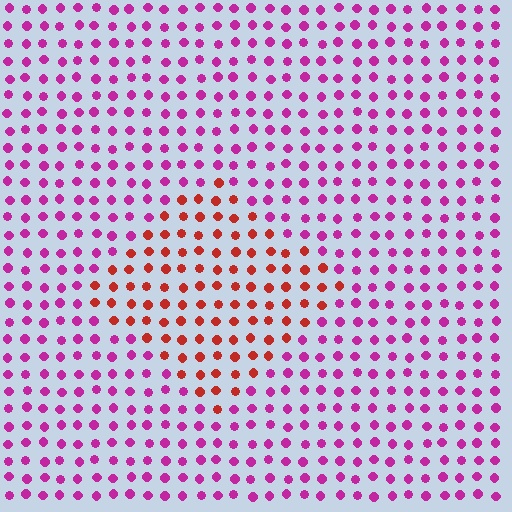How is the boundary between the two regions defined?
The boundary is defined purely by a slight shift in hue (about 48 degrees). Spacing, size, and orientation are identical on both sides.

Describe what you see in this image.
The image is filled with small magenta elements in a uniform arrangement. A diamond-shaped region is visible where the elements are tinted to a slightly different hue, forming a subtle color boundary.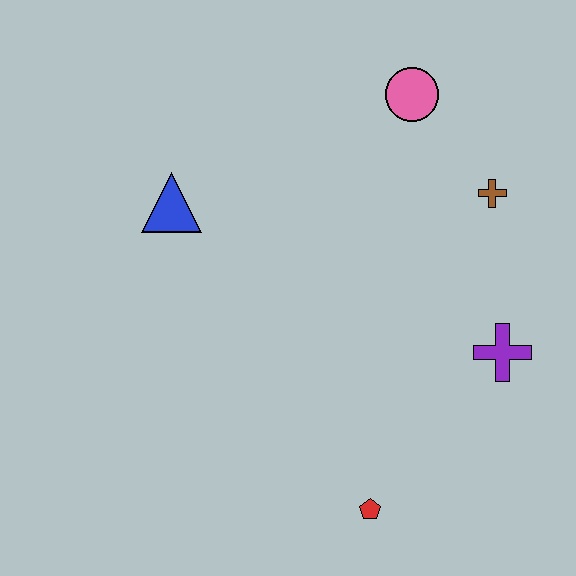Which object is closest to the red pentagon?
The purple cross is closest to the red pentagon.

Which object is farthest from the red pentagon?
The pink circle is farthest from the red pentagon.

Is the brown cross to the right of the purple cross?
No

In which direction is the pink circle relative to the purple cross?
The pink circle is above the purple cross.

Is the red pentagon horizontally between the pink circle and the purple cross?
No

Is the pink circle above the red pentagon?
Yes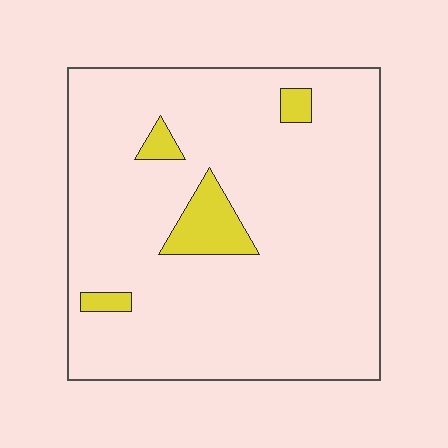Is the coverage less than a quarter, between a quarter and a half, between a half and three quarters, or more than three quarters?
Less than a quarter.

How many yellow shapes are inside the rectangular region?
4.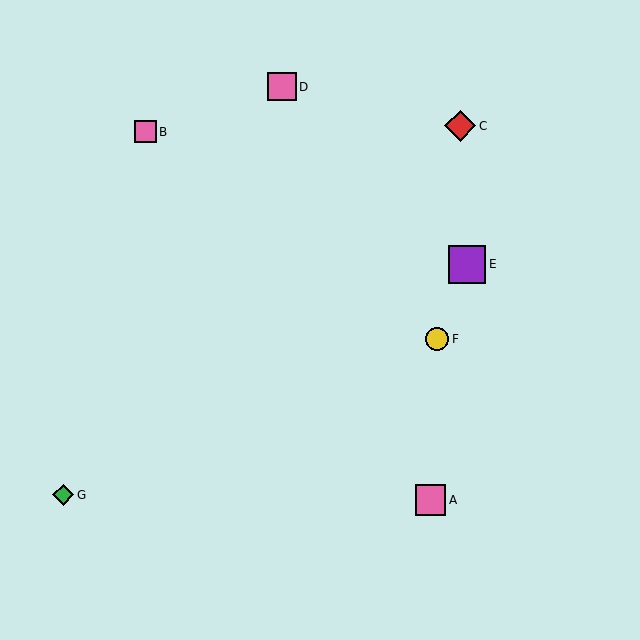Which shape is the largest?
The purple square (labeled E) is the largest.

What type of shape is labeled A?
Shape A is a pink square.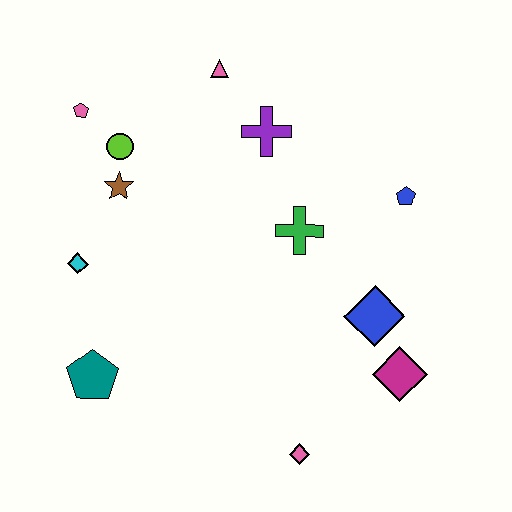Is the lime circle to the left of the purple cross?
Yes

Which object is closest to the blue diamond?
The magenta diamond is closest to the blue diamond.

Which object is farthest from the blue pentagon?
The teal pentagon is farthest from the blue pentagon.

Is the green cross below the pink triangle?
Yes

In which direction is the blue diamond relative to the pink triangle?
The blue diamond is below the pink triangle.